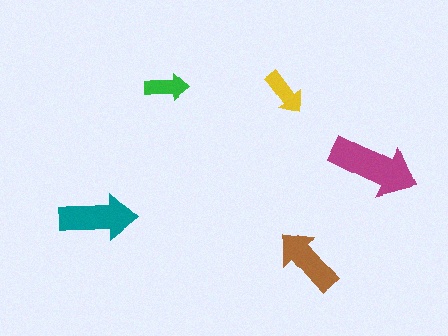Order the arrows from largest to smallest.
the magenta one, the teal one, the brown one, the yellow one, the green one.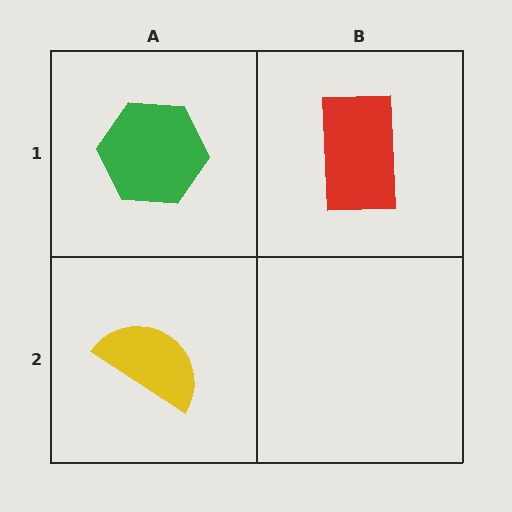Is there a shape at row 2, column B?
No, that cell is empty.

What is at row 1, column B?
A red rectangle.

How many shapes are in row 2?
1 shape.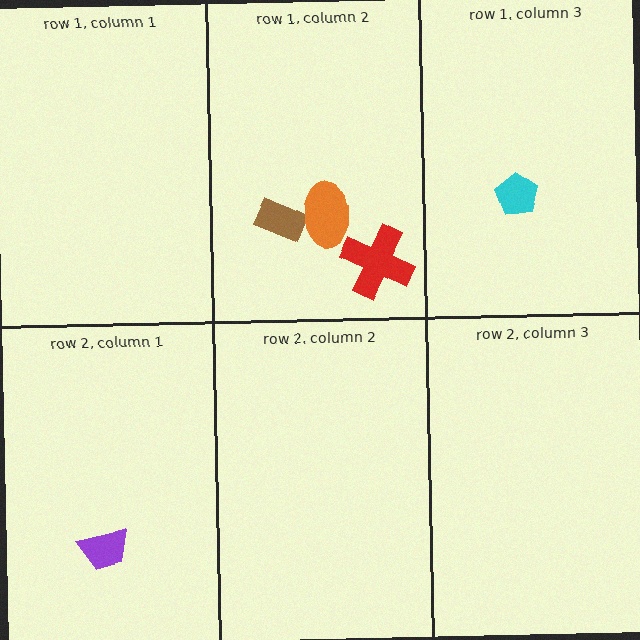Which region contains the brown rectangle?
The row 1, column 2 region.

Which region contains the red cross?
The row 1, column 2 region.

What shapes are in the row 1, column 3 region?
The cyan pentagon.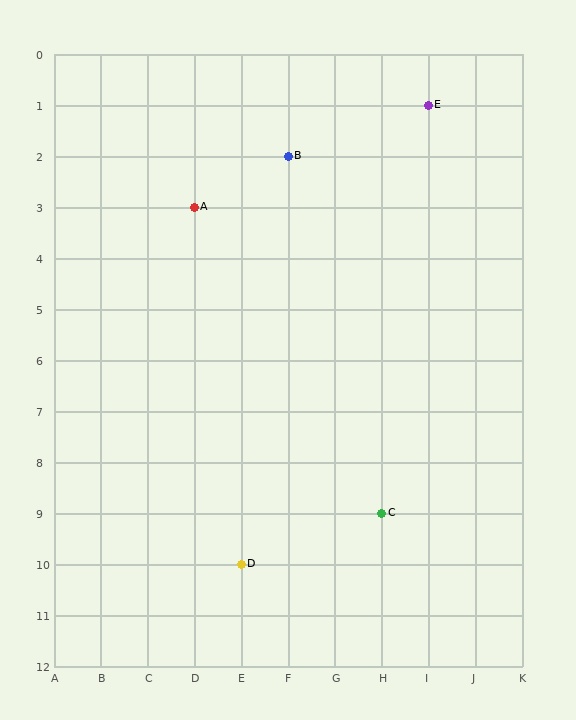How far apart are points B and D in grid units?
Points B and D are 1 column and 8 rows apart (about 8.1 grid units diagonally).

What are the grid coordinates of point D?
Point D is at grid coordinates (E, 10).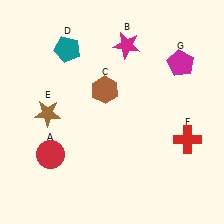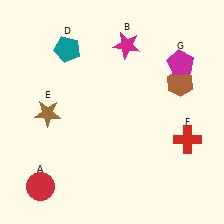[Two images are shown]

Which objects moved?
The objects that moved are: the red circle (A), the brown hexagon (C).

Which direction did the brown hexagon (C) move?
The brown hexagon (C) moved right.